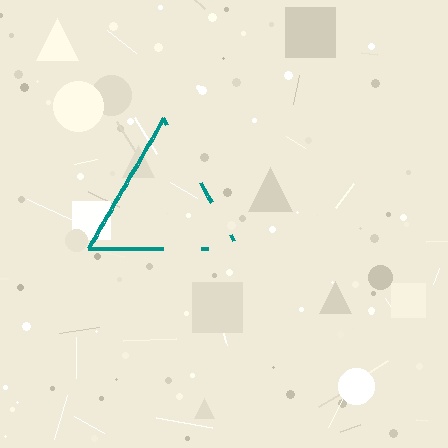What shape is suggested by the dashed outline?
The dashed outline suggests a triangle.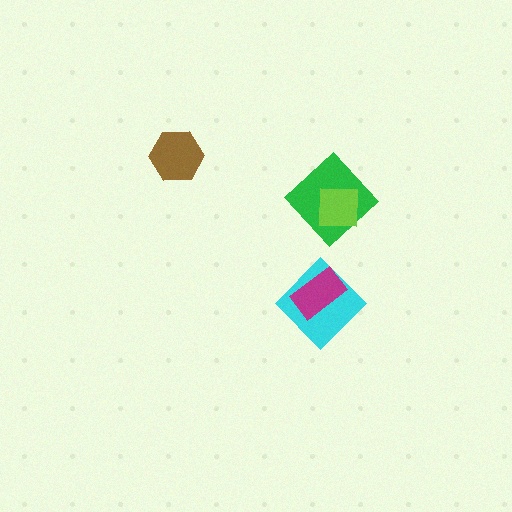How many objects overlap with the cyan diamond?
1 object overlaps with the cyan diamond.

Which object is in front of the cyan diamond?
The magenta rectangle is in front of the cyan diamond.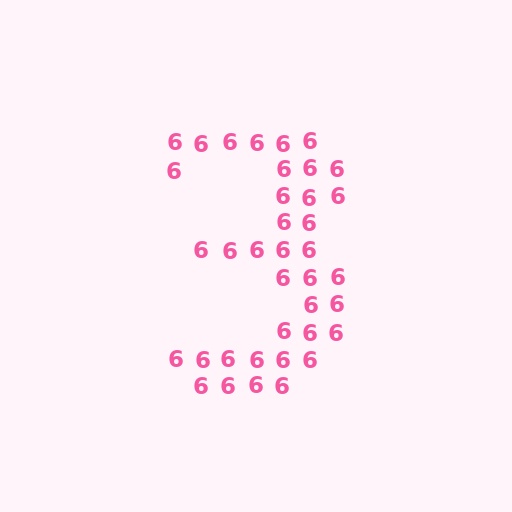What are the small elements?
The small elements are digit 6's.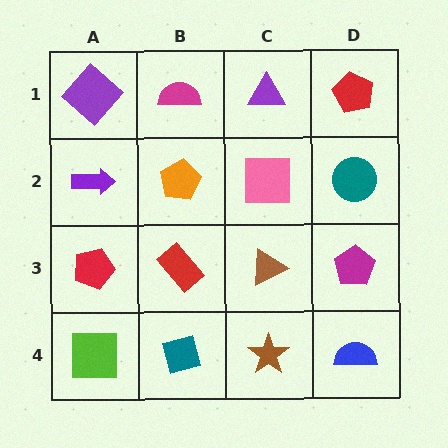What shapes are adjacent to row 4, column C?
A brown triangle (row 3, column C), a teal square (row 4, column B), a blue semicircle (row 4, column D).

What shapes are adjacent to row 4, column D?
A magenta pentagon (row 3, column D), a brown star (row 4, column C).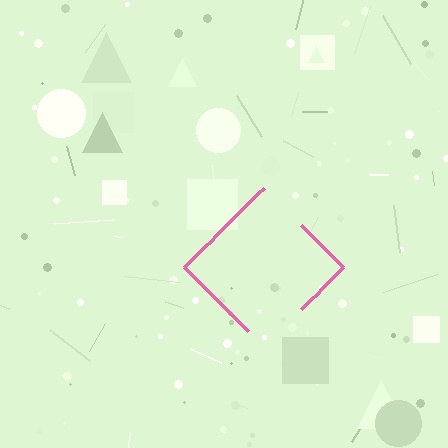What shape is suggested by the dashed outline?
The dashed outline suggests a diamond.